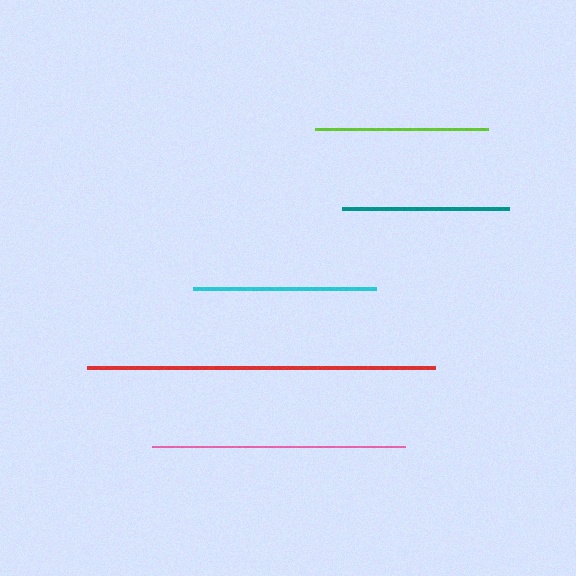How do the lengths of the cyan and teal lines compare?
The cyan and teal lines are approximately the same length.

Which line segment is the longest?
The red line is the longest at approximately 348 pixels.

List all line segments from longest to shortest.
From longest to shortest: red, pink, cyan, lime, teal.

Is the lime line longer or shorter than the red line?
The red line is longer than the lime line.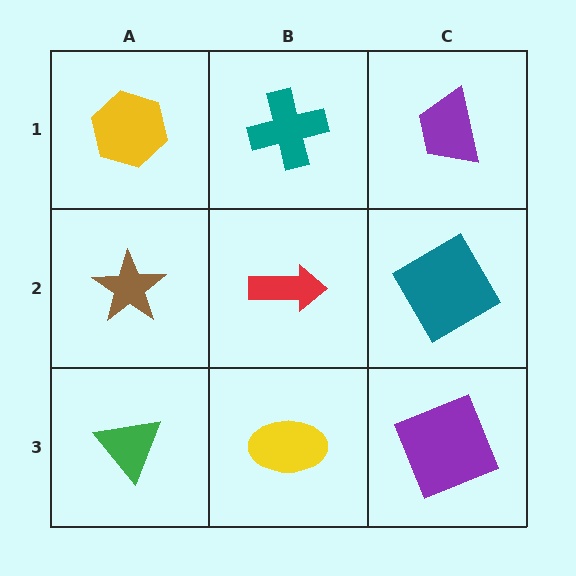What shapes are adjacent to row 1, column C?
A teal diamond (row 2, column C), a teal cross (row 1, column B).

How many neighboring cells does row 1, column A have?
2.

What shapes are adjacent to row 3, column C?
A teal diamond (row 2, column C), a yellow ellipse (row 3, column B).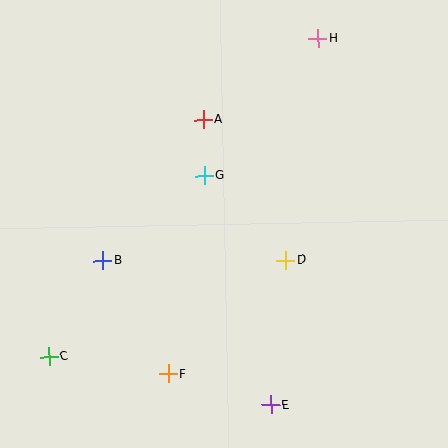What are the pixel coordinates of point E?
Point E is at (271, 405).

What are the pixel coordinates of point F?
Point F is at (168, 374).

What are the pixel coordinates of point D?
Point D is at (286, 260).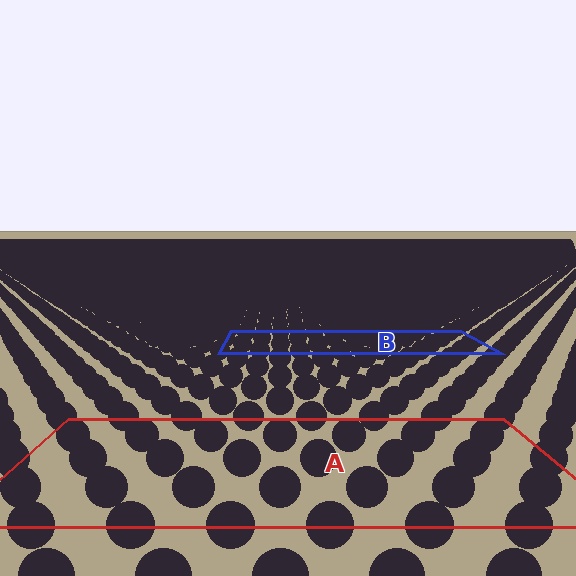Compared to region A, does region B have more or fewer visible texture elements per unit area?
Region B has more texture elements per unit area — they are packed more densely because it is farther away.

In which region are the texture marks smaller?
The texture marks are smaller in region B, because it is farther away.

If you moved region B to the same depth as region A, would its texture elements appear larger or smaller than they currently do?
They would appear larger. At a closer depth, the same texture elements are projected at a bigger on-screen size.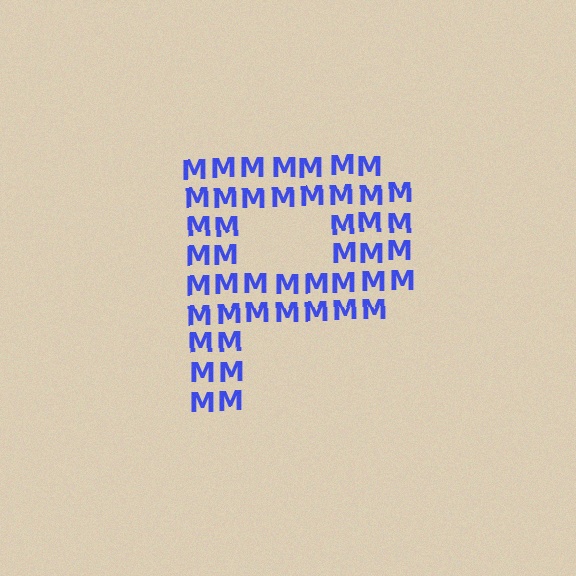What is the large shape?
The large shape is the letter P.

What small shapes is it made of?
It is made of small letter M's.